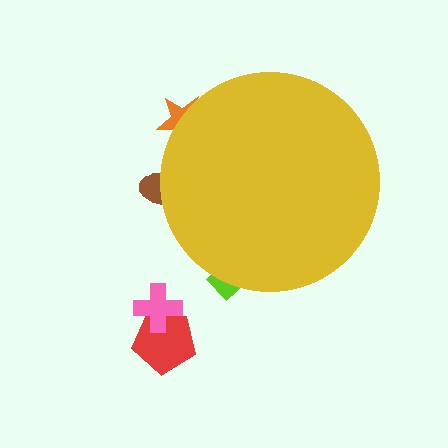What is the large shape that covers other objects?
A yellow circle.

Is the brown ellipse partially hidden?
Yes, the brown ellipse is partially hidden behind the yellow circle.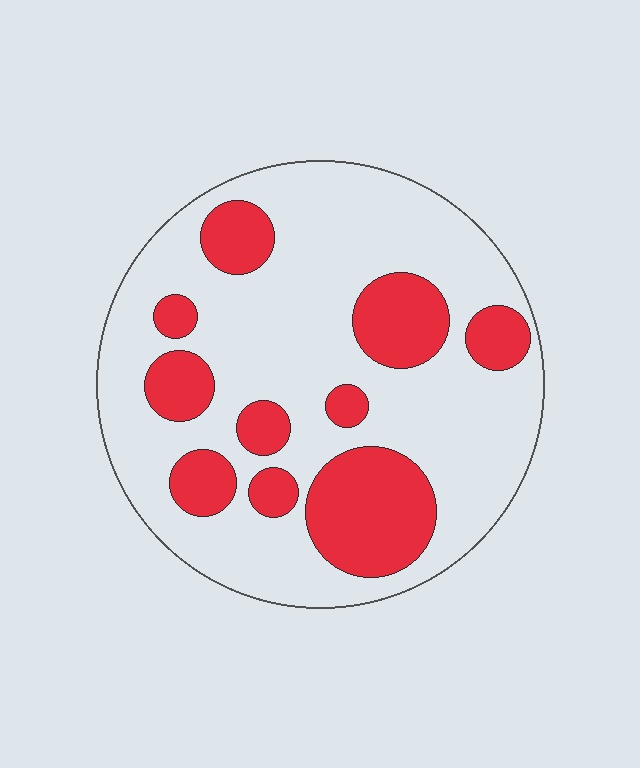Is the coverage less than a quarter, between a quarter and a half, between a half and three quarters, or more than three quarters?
Between a quarter and a half.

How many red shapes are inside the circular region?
10.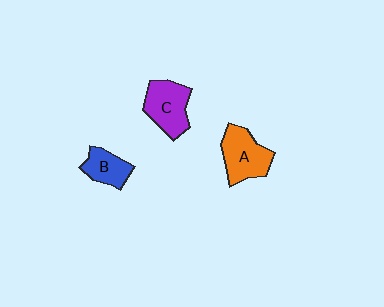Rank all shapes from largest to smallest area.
From largest to smallest: A (orange), C (purple), B (blue).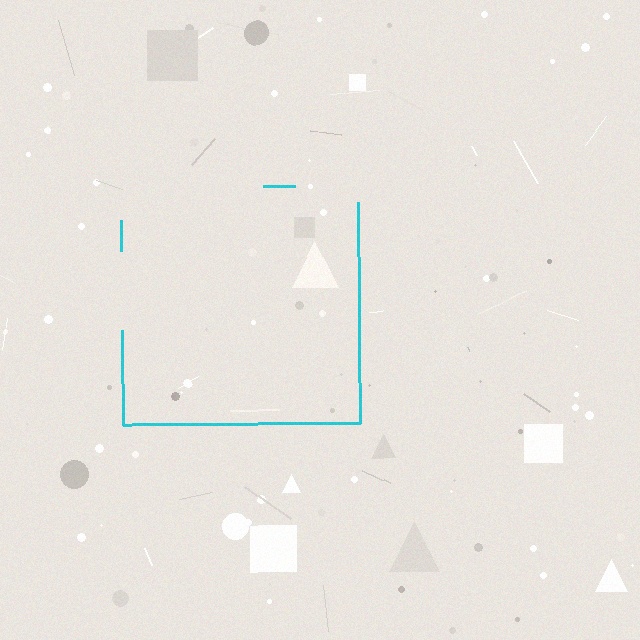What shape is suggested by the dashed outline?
The dashed outline suggests a square.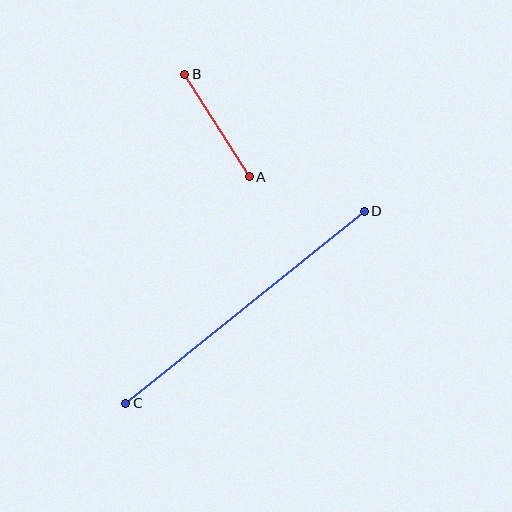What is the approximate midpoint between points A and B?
The midpoint is at approximately (217, 126) pixels.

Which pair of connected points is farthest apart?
Points C and D are farthest apart.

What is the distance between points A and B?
The distance is approximately 122 pixels.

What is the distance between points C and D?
The distance is approximately 306 pixels.